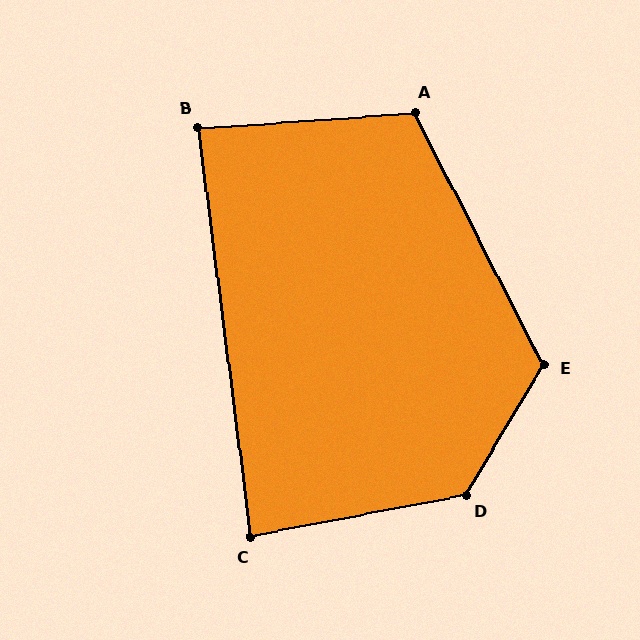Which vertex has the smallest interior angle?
C, at approximately 86 degrees.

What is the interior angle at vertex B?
Approximately 87 degrees (approximately right).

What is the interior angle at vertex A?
Approximately 113 degrees (obtuse).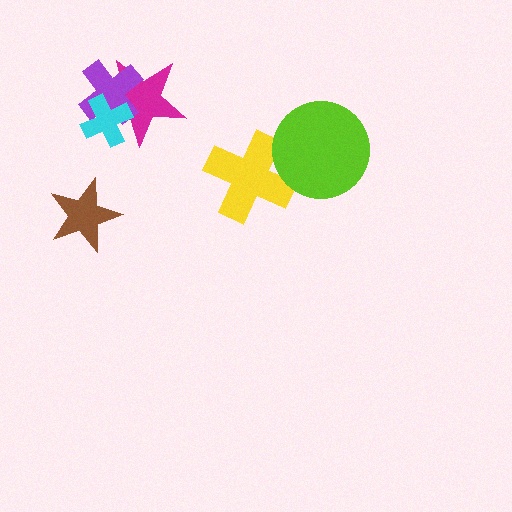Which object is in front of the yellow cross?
The lime circle is in front of the yellow cross.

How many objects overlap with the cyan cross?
2 objects overlap with the cyan cross.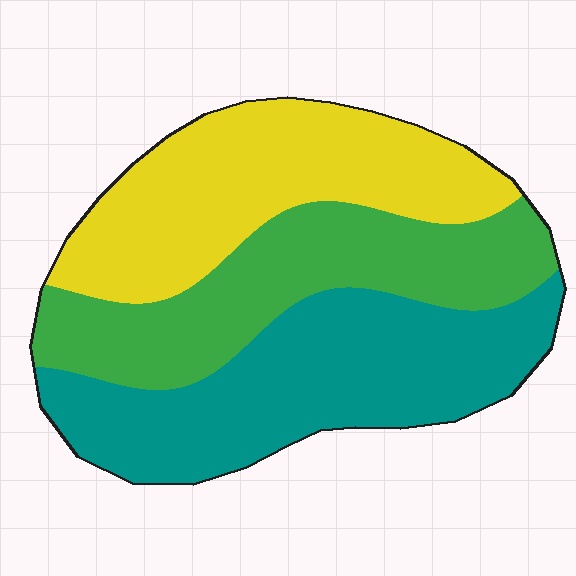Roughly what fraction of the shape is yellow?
Yellow takes up about one third (1/3) of the shape.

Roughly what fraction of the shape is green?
Green covers 30% of the shape.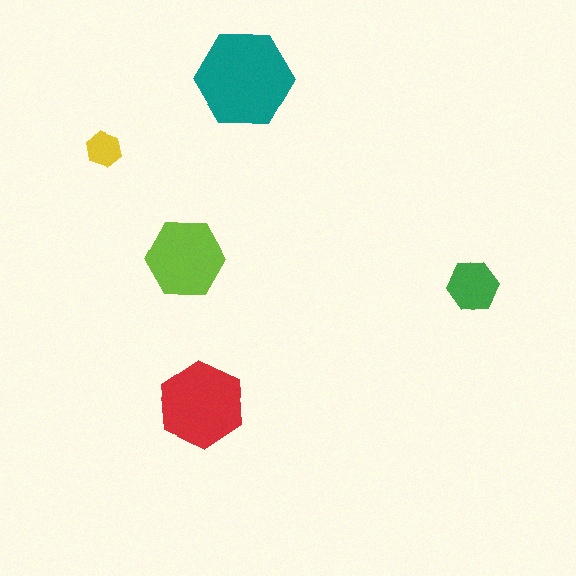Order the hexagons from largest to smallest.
the teal one, the red one, the lime one, the green one, the yellow one.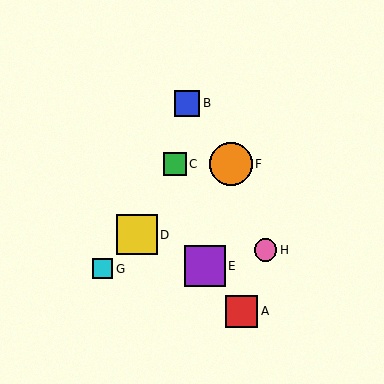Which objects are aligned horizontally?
Objects C, F are aligned horizontally.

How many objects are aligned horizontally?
2 objects (C, F) are aligned horizontally.